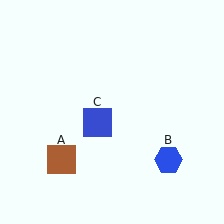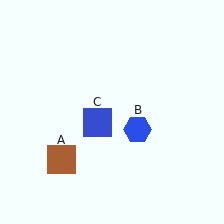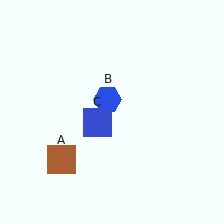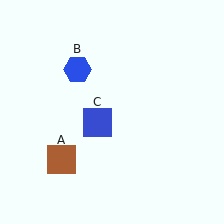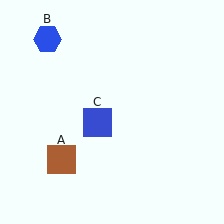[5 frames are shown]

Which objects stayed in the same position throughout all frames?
Brown square (object A) and blue square (object C) remained stationary.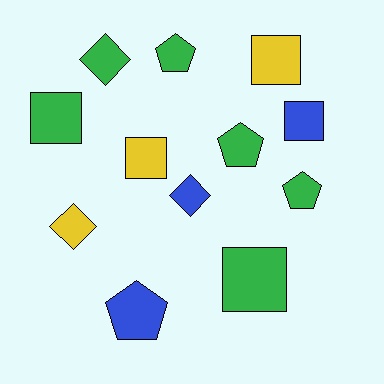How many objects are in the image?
There are 12 objects.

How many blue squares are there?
There is 1 blue square.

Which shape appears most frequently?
Square, with 5 objects.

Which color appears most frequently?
Green, with 6 objects.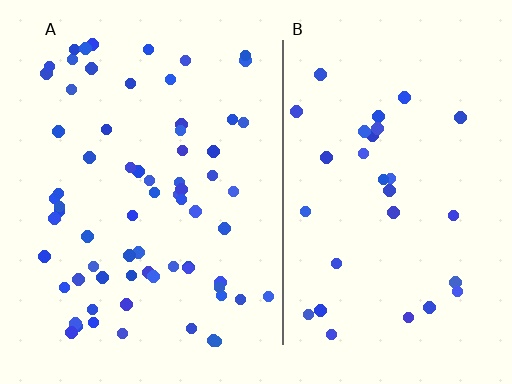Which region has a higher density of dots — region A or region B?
A (the left).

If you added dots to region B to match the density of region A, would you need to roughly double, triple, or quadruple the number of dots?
Approximately double.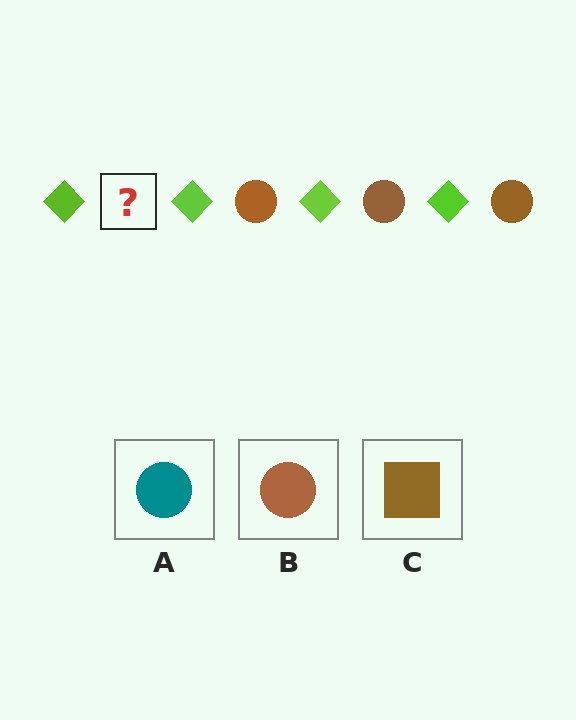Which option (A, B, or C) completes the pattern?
B.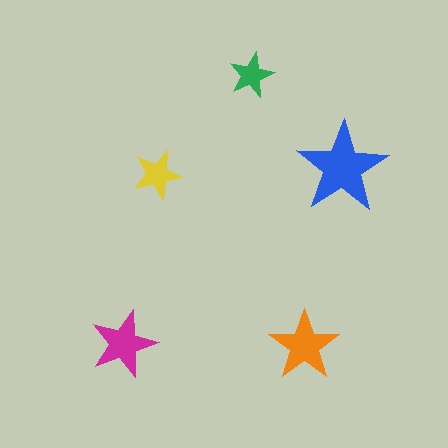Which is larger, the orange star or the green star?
The orange one.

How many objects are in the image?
There are 5 objects in the image.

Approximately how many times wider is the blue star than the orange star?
About 1.5 times wider.